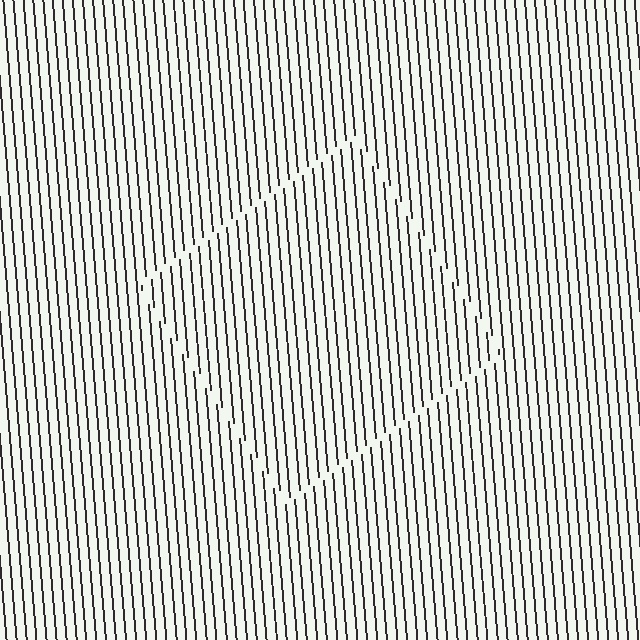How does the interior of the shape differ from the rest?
The interior of the shape contains the same grating, shifted by half a period — the contour is defined by the phase discontinuity where line-ends from the inner and outer gratings abut.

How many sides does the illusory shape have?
4 sides — the line-ends trace a square.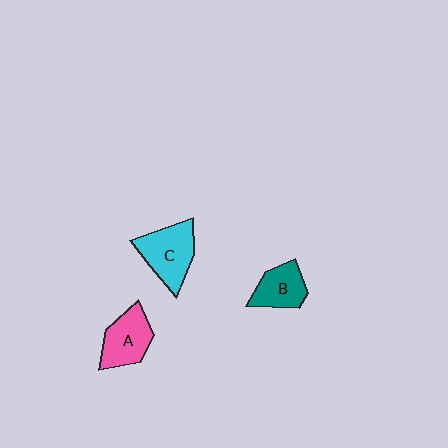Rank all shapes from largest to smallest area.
From largest to smallest: C (cyan), A (pink), B (teal).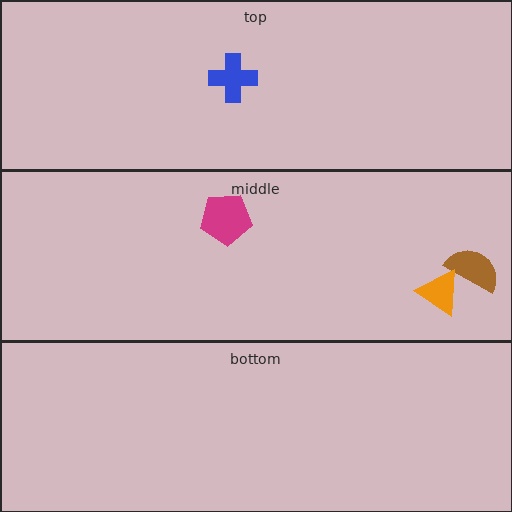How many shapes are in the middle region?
3.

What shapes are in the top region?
The blue cross.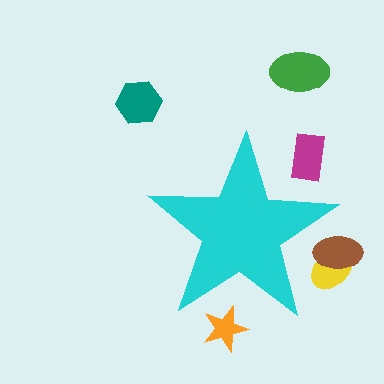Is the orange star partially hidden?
Yes, the orange star is partially hidden behind the cyan star.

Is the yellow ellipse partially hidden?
Yes, the yellow ellipse is partially hidden behind the cyan star.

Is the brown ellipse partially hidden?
Yes, the brown ellipse is partially hidden behind the cyan star.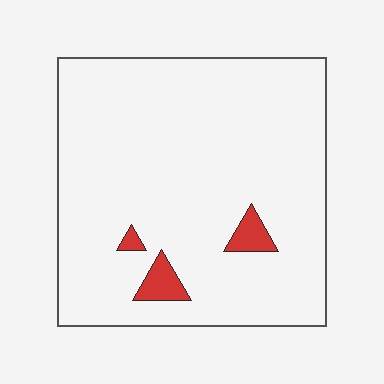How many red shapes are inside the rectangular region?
3.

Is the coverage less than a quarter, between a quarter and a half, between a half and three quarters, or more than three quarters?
Less than a quarter.